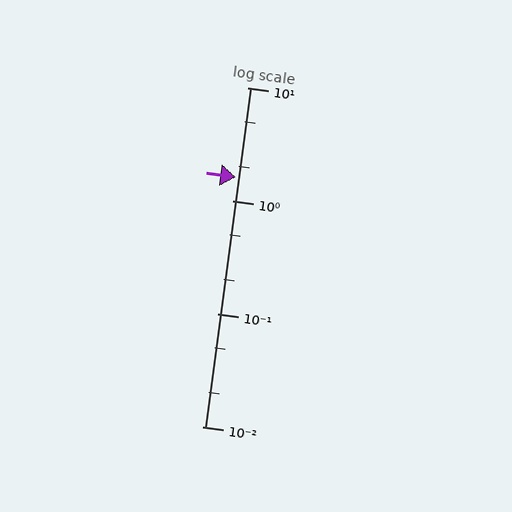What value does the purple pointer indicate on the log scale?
The pointer indicates approximately 1.6.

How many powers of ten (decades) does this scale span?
The scale spans 3 decades, from 0.01 to 10.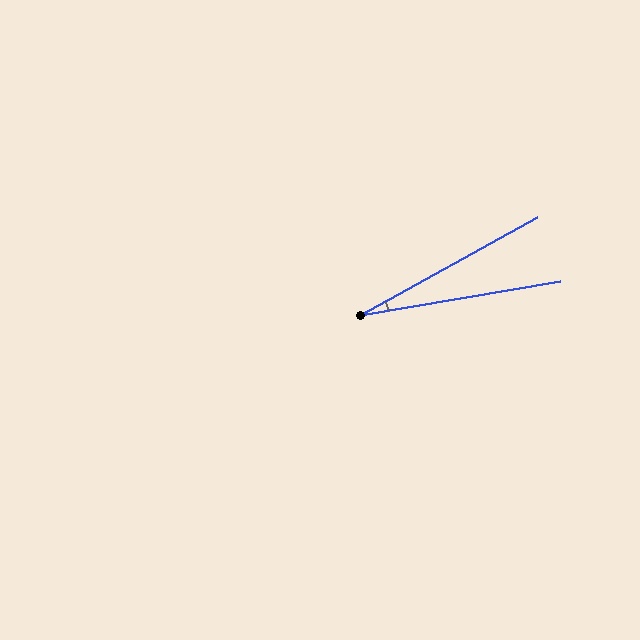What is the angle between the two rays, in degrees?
Approximately 19 degrees.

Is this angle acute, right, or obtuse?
It is acute.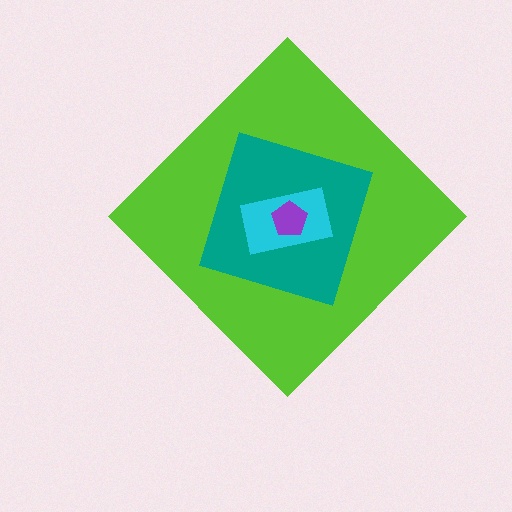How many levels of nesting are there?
4.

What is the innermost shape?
The purple pentagon.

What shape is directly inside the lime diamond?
The teal square.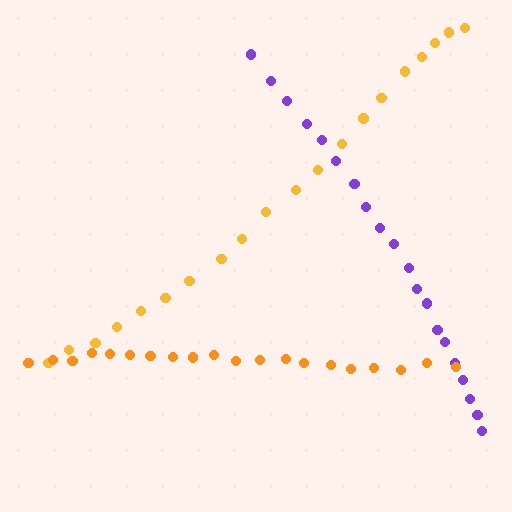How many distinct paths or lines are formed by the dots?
There are 3 distinct paths.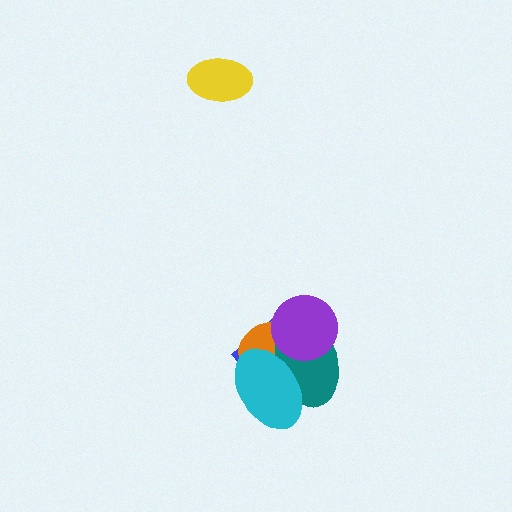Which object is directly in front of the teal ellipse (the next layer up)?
The purple circle is directly in front of the teal ellipse.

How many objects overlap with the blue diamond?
4 objects overlap with the blue diamond.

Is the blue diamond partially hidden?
Yes, it is partially covered by another shape.